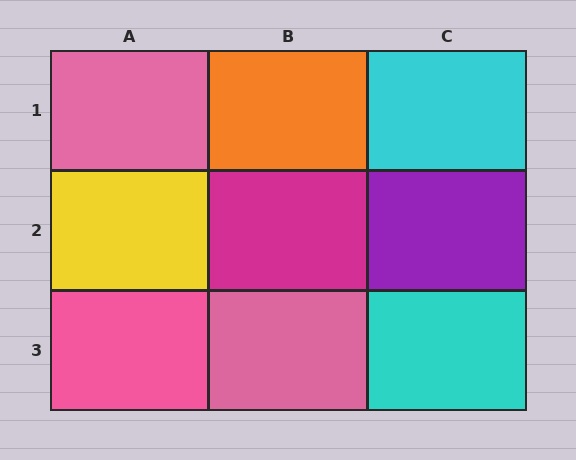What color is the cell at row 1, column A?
Pink.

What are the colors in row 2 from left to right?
Yellow, magenta, purple.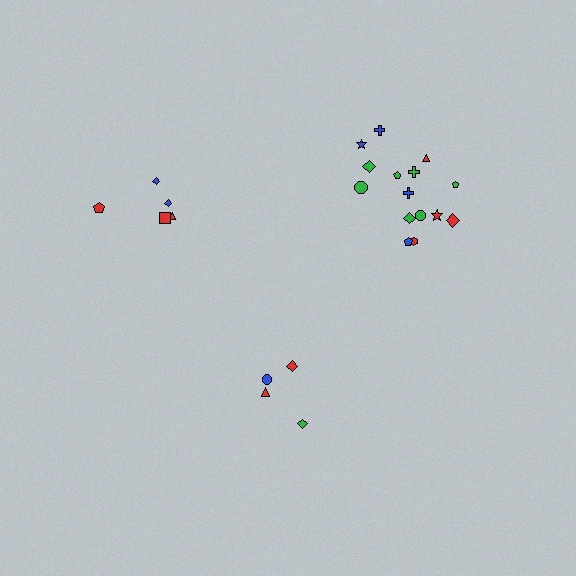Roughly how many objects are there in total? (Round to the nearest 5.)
Roughly 25 objects in total.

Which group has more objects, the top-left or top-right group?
The top-right group.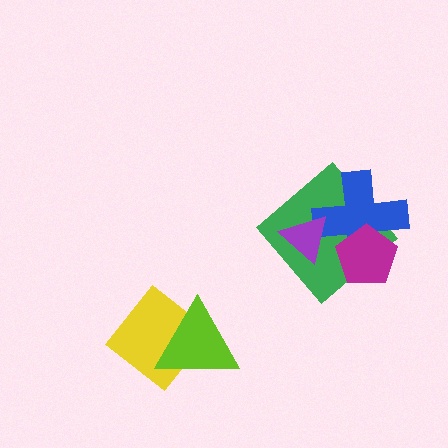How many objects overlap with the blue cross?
3 objects overlap with the blue cross.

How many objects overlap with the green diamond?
3 objects overlap with the green diamond.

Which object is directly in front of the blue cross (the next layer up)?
The purple triangle is directly in front of the blue cross.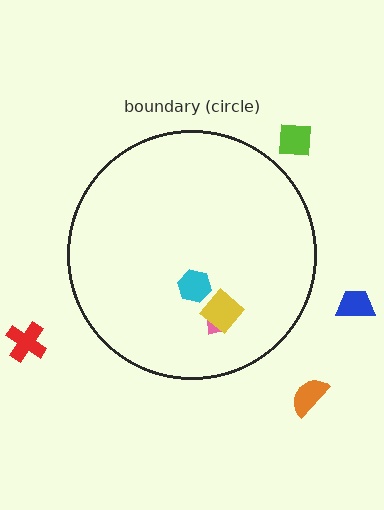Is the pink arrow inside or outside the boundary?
Inside.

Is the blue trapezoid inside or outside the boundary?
Outside.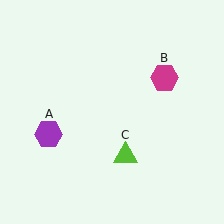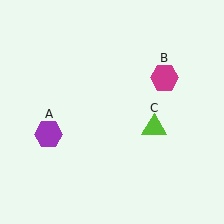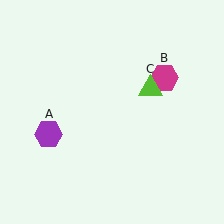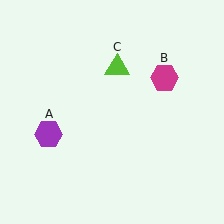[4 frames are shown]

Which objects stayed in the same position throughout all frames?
Purple hexagon (object A) and magenta hexagon (object B) remained stationary.